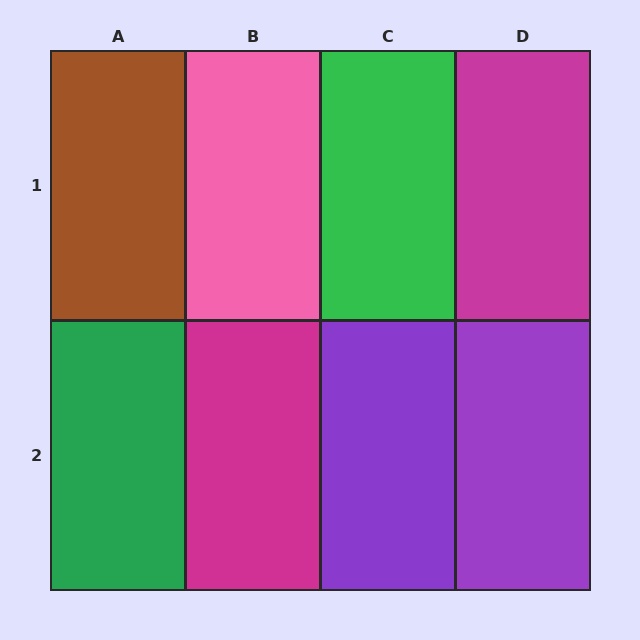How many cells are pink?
1 cell is pink.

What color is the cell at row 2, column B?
Magenta.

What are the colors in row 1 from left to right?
Brown, pink, green, magenta.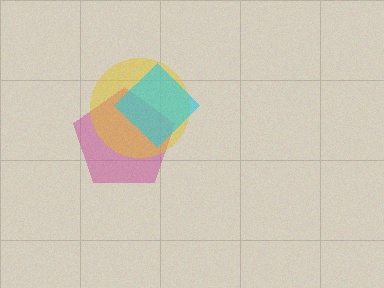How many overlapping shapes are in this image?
There are 3 overlapping shapes in the image.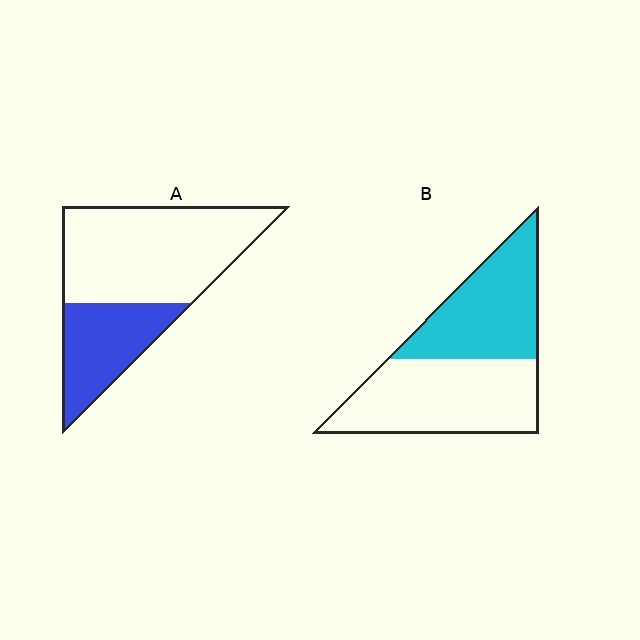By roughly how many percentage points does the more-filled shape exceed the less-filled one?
By roughly 10 percentage points (B over A).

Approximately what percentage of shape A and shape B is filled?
A is approximately 35% and B is approximately 45%.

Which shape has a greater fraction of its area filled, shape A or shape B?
Shape B.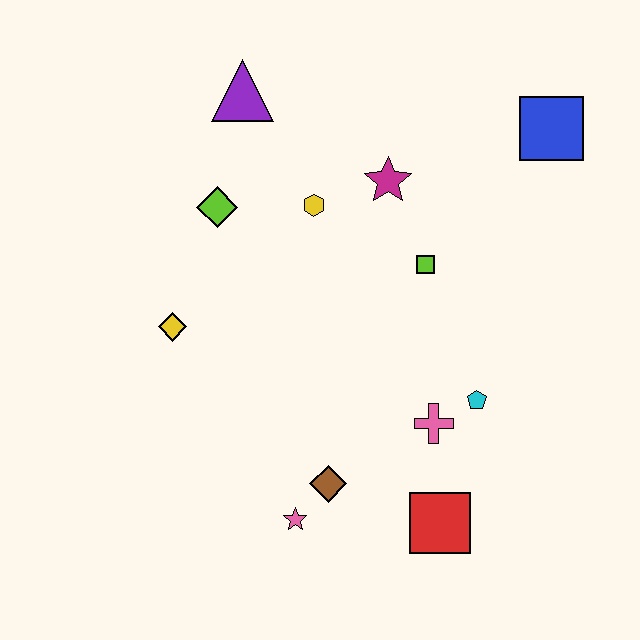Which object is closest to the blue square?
The magenta star is closest to the blue square.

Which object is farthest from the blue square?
The pink star is farthest from the blue square.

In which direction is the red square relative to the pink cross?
The red square is below the pink cross.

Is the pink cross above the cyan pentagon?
No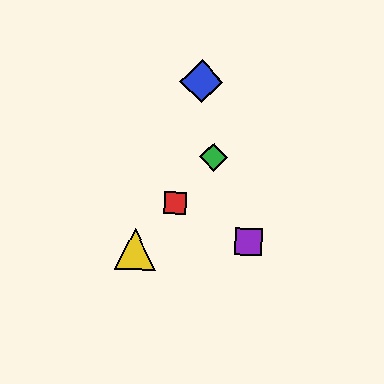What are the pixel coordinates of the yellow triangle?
The yellow triangle is at (135, 249).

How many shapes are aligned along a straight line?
3 shapes (the red square, the green diamond, the yellow triangle) are aligned along a straight line.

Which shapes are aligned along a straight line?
The red square, the green diamond, the yellow triangle are aligned along a straight line.